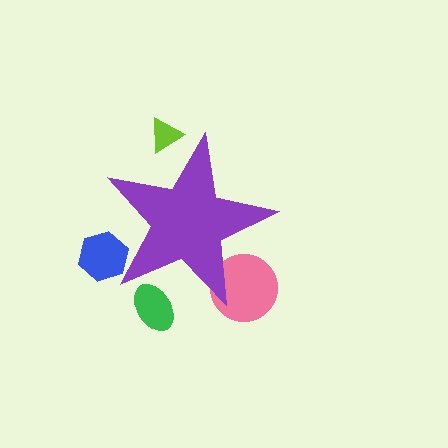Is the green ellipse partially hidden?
Yes, the green ellipse is partially hidden behind the purple star.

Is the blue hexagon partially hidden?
Yes, the blue hexagon is partially hidden behind the purple star.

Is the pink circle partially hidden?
Yes, the pink circle is partially hidden behind the purple star.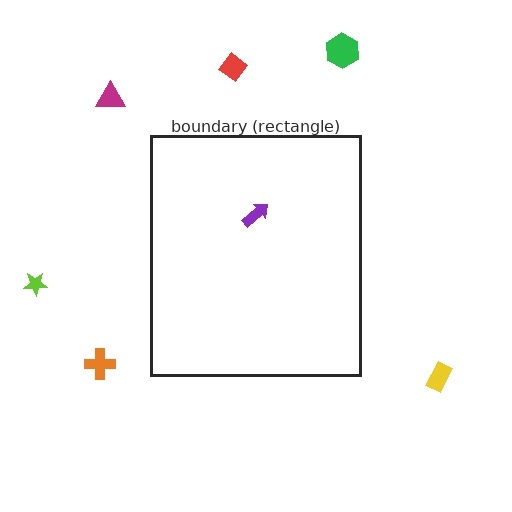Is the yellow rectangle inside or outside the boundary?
Outside.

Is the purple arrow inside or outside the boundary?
Inside.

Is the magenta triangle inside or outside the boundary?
Outside.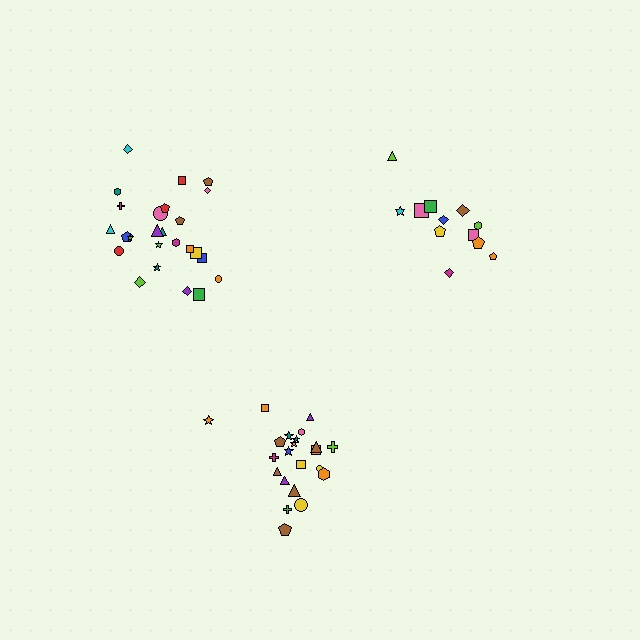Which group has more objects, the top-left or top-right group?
The top-left group.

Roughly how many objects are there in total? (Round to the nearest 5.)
Roughly 60 objects in total.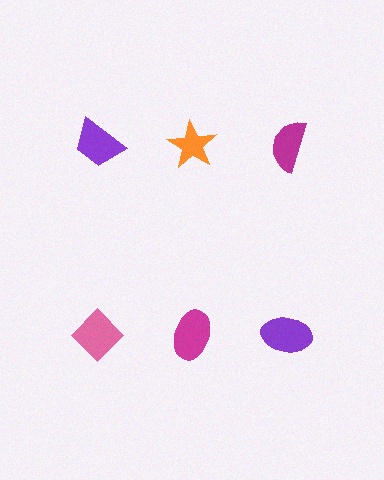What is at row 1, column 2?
An orange star.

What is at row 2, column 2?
A magenta ellipse.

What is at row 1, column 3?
A magenta semicircle.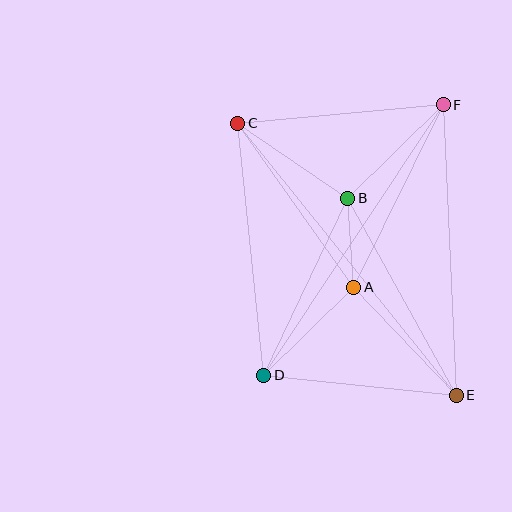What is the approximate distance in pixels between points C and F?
The distance between C and F is approximately 206 pixels.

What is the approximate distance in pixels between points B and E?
The distance between B and E is approximately 225 pixels.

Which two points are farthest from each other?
Points C and E are farthest from each other.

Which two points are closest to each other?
Points A and B are closest to each other.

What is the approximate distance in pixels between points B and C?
The distance between B and C is approximately 133 pixels.